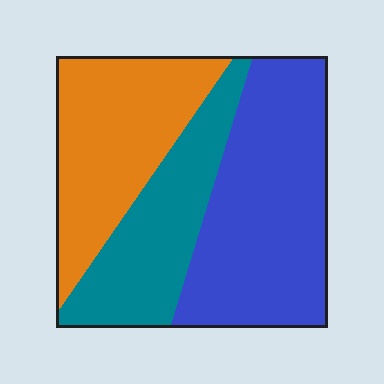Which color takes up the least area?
Teal, at roughly 25%.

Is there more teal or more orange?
Orange.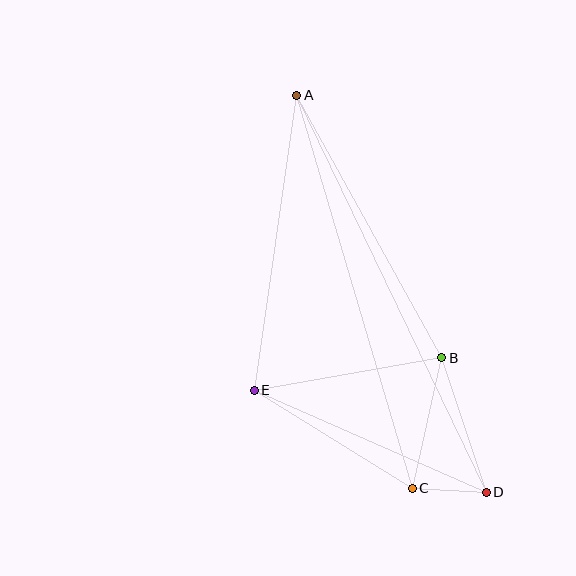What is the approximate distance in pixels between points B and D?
The distance between B and D is approximately 142 pixels.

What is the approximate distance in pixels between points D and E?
The distance between D and E is approximately 253 pixels.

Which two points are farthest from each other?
Points A and D are farthest from each other.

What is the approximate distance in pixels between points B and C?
The distance between B and C is approximately 134 pixels.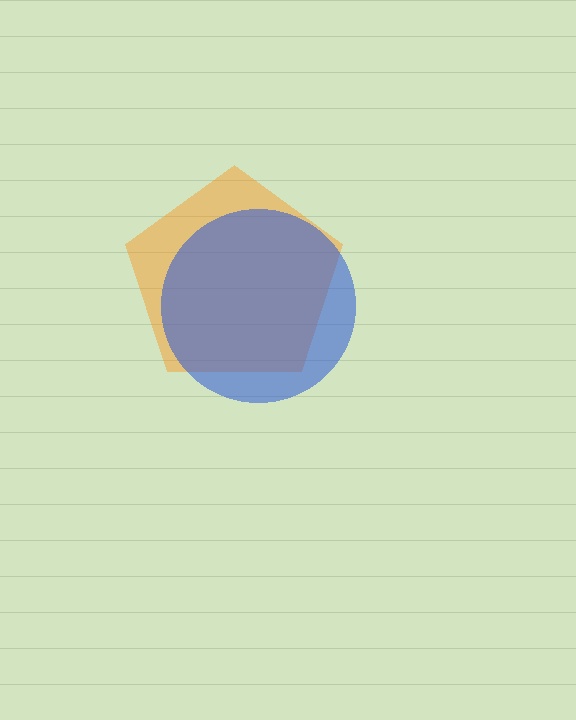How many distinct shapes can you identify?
There are 2 distinct shapes: an orange pentagon, a blue circle.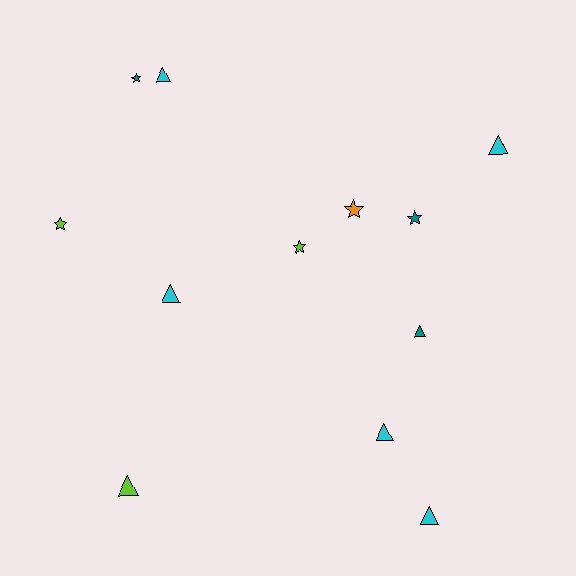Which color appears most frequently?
Cyan, with 5 objects.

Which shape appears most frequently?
Triangle, with 7 objects.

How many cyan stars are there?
There are no cyan stars.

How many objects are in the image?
There are 12 objects.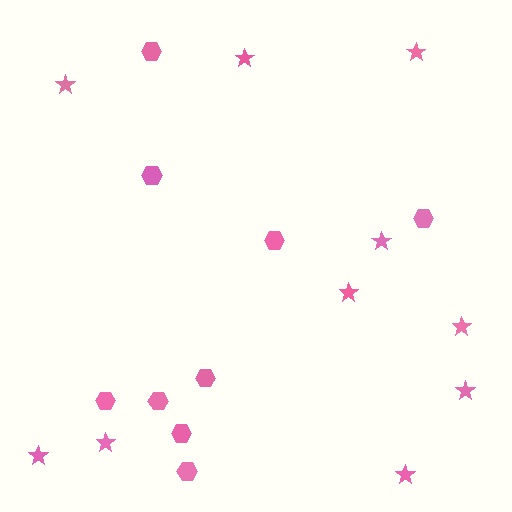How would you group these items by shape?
There are 2 groups: one group of stars (10) and one group of hexagons (9).